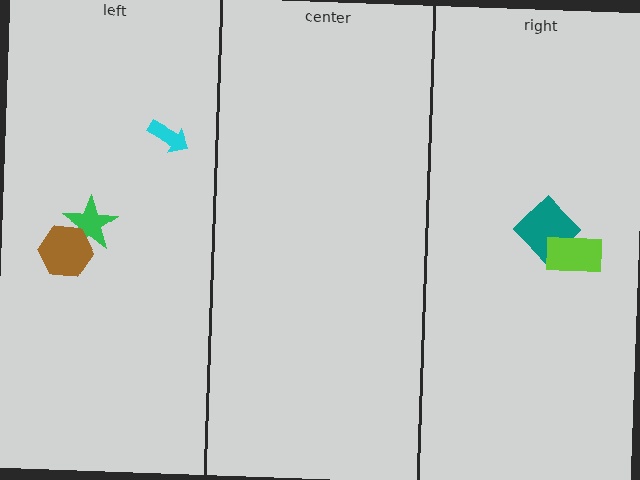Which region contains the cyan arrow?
The left region.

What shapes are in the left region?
The cyan arrow, the green star, the brown hexagon.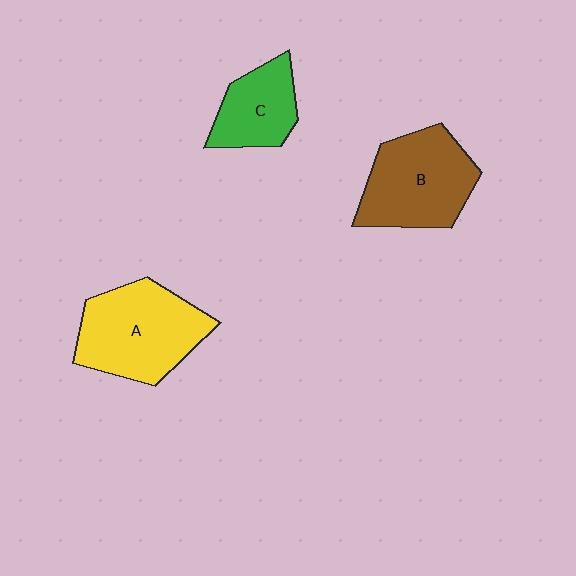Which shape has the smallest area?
Shape C (green).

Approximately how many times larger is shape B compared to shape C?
Approximately 1.6 times.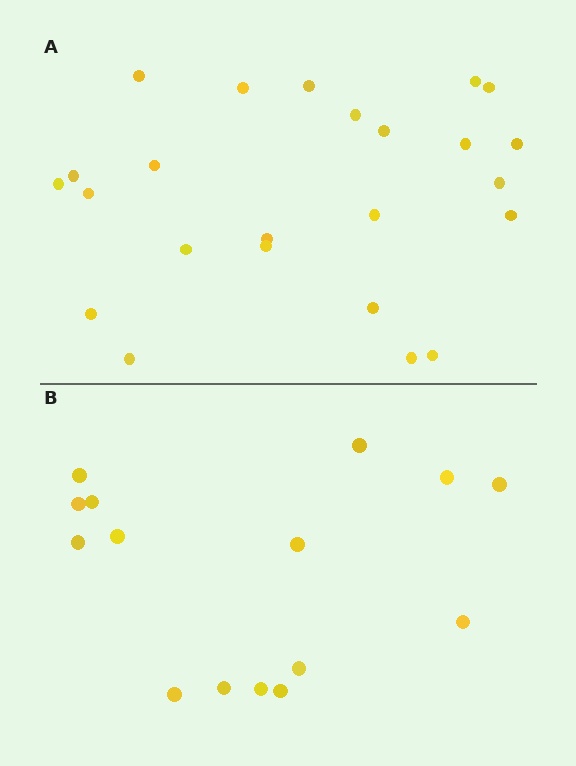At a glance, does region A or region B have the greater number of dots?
Region A (the top region) has more dots.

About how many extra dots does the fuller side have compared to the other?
Region A has roughly 8 or so more dots than region B.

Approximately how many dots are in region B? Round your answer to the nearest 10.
About 20 dots. (The exact count is 15, which rounds to 20.)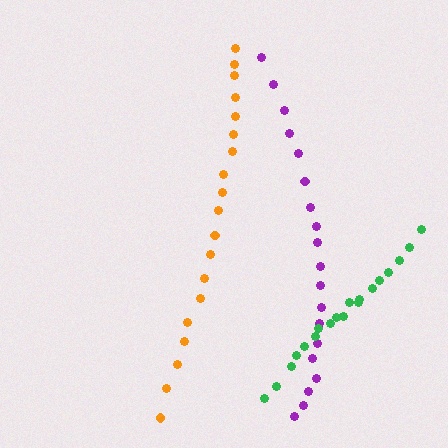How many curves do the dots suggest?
There are 3 distinct paths.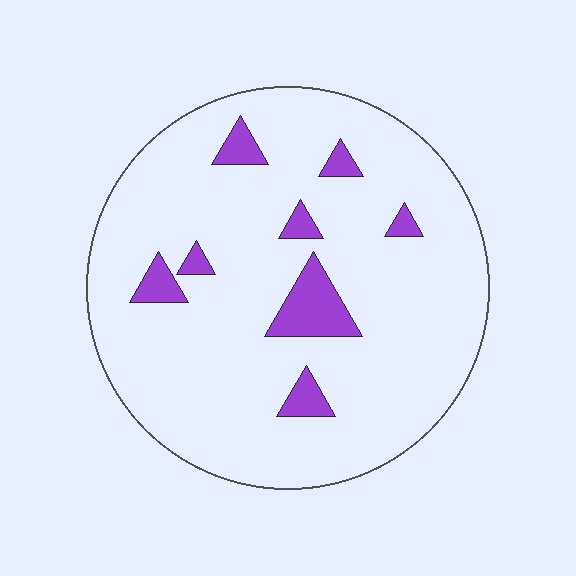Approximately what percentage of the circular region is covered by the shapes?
Approximately 10%.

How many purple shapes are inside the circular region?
8.